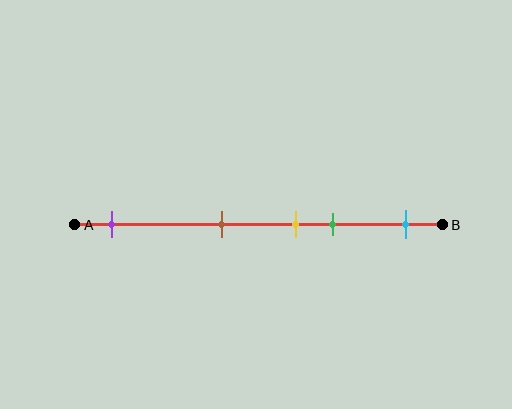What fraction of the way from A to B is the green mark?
The green mark is approximately 70% (0.7) of the way from A to B.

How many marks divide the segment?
There are 5 marks dividing the segment.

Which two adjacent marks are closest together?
The yellow and green marks are the closest adjacent pair.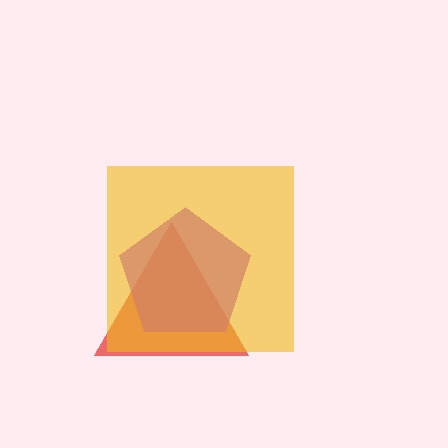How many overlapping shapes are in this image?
There are 3 overlapping shapes in the image.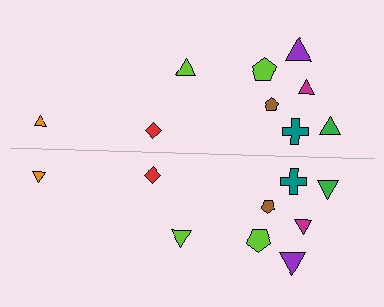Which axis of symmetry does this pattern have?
The pattern has a horizontal axis of symmetry running through the center of the image.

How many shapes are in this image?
There are 18 shapes in this image.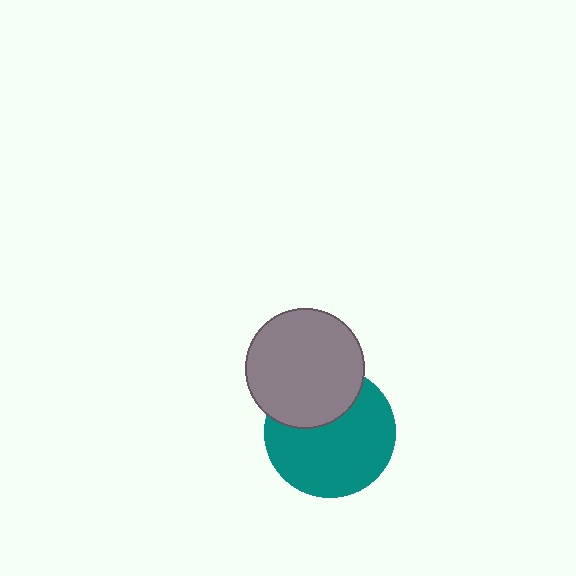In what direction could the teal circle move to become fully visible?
The teal circle could move down. That would shift it out from behind the gray circle entirely.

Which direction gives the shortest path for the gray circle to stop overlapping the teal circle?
Moving up gives the shortest separation.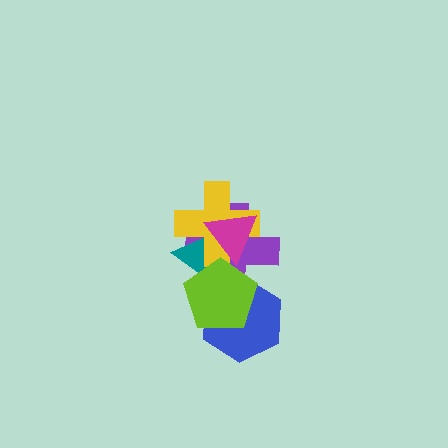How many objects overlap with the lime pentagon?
5 objects overlap with the lime pentagon.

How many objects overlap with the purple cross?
5 objects overlap with the purple cross.